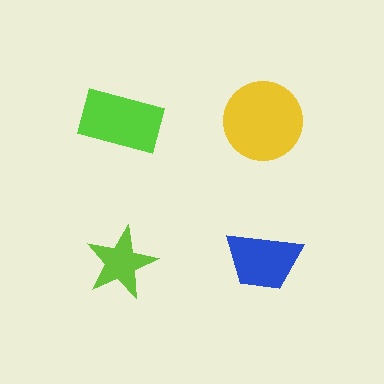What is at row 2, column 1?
A lime star.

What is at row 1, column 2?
A yellow circle.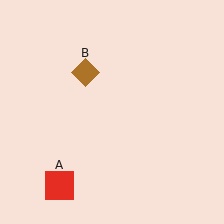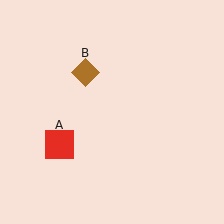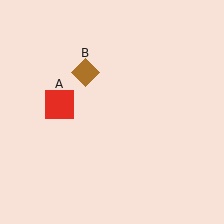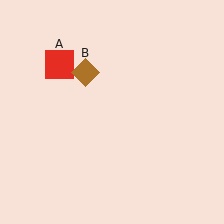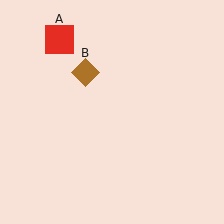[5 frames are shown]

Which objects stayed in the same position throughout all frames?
Brown diamond (object B) remained stationary.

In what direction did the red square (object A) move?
The red square (object A) moved up.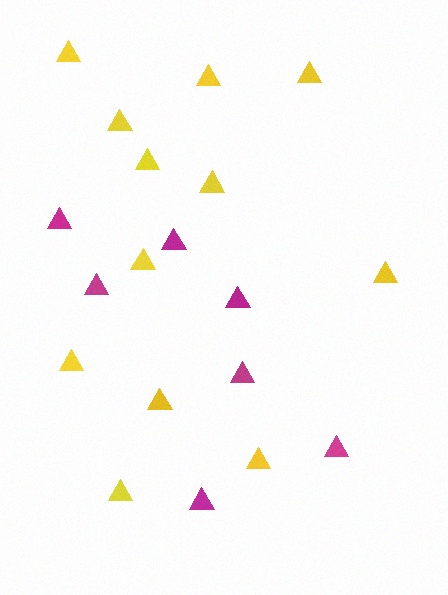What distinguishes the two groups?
There are 2 groups: one group of yellow triangles (12) and one group of magenta triangles (7).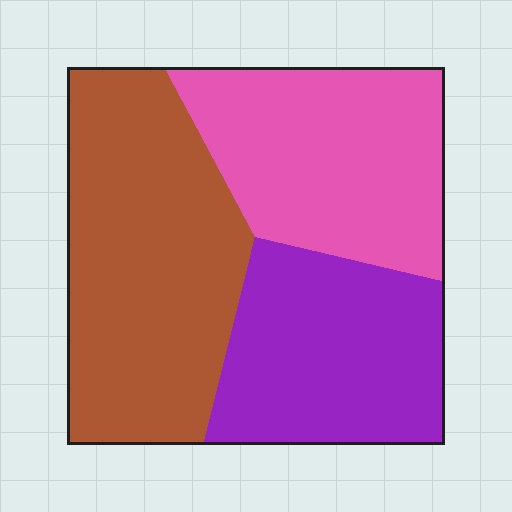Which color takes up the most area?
Brown, at roughly 40%.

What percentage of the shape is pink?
Pink takes up about one third (1/3) of the shape.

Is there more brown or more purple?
Brown.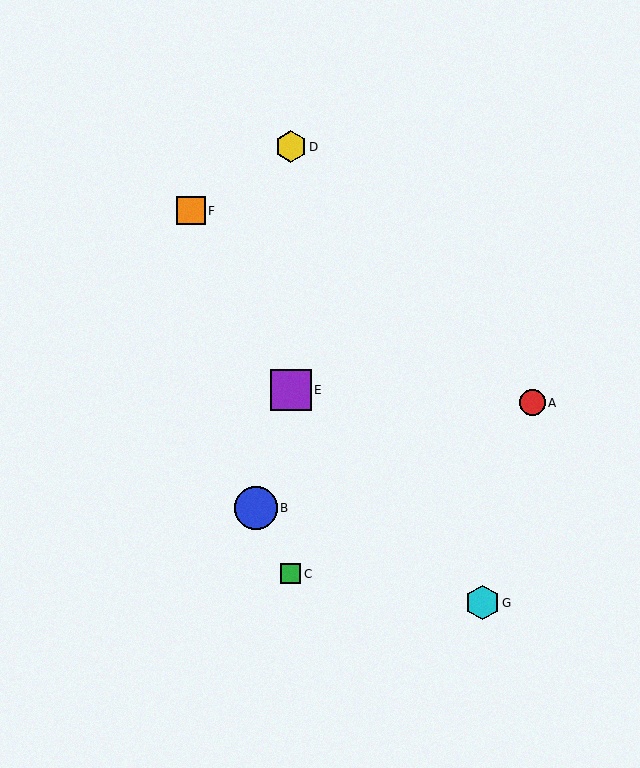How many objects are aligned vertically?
3 objects (C, D, E) are aligned vertically.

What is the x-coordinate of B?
Object B is at x≈256.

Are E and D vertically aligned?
Yes, both are at x≈291.